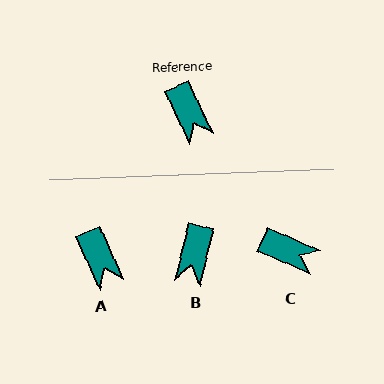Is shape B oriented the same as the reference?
No, it is off by about 38 degrees.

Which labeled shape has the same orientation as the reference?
A.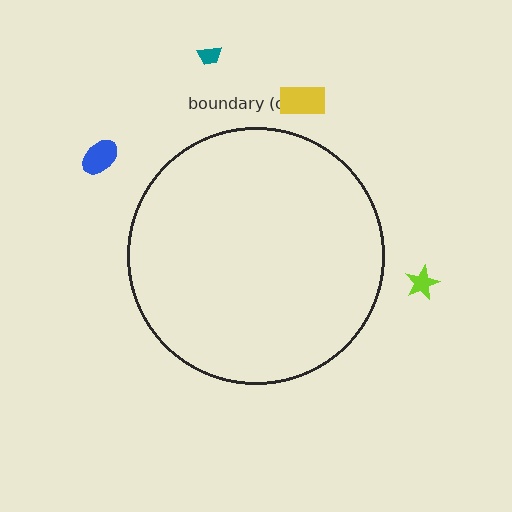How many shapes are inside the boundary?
0 inside, 4 outside.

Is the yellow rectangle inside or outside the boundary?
Outside.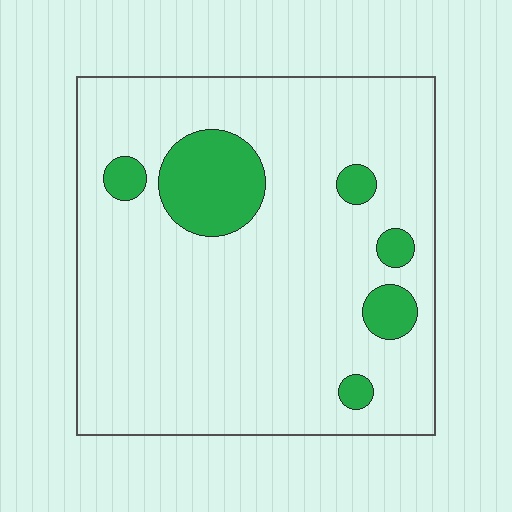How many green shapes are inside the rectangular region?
6.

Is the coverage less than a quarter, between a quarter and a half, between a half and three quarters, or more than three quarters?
Less than a quarter.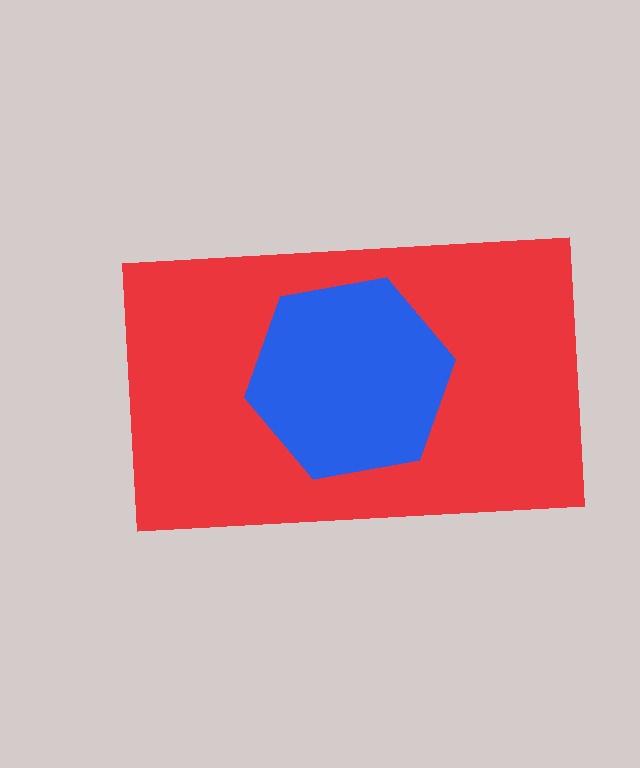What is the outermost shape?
The red rectangle.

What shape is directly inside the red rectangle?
The blue hexagon.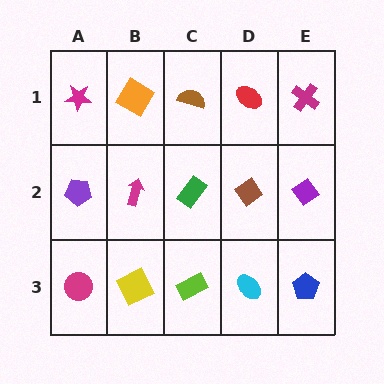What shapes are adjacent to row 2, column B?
An orange diamond (row 1, column B), a yellow square (row 3, column B), a purple pentagon (row 2, column A), a green rectangle (row 2, column C).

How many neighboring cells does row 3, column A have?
2.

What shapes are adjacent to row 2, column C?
A brown semicircle (row 1, column C), a lime rectangle (row 3, column C), a magenta arrow (row 2, column B), a brown diamond (row 2, column D).